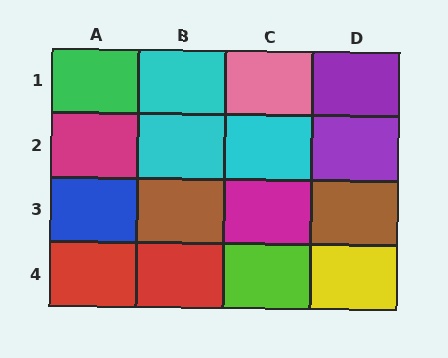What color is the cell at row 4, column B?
Red.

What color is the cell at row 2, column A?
Magenta.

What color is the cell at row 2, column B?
Cyan.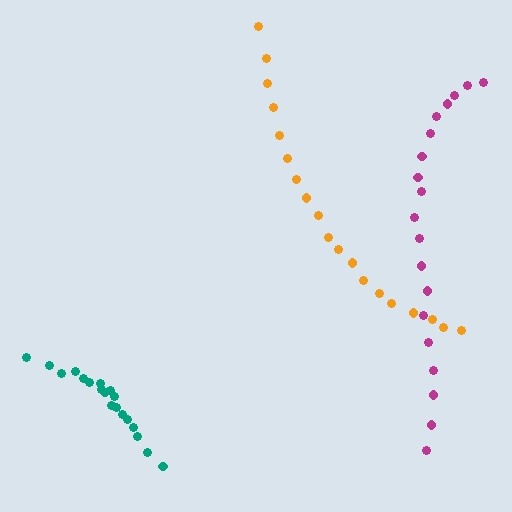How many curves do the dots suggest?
There are 3 distinct paths.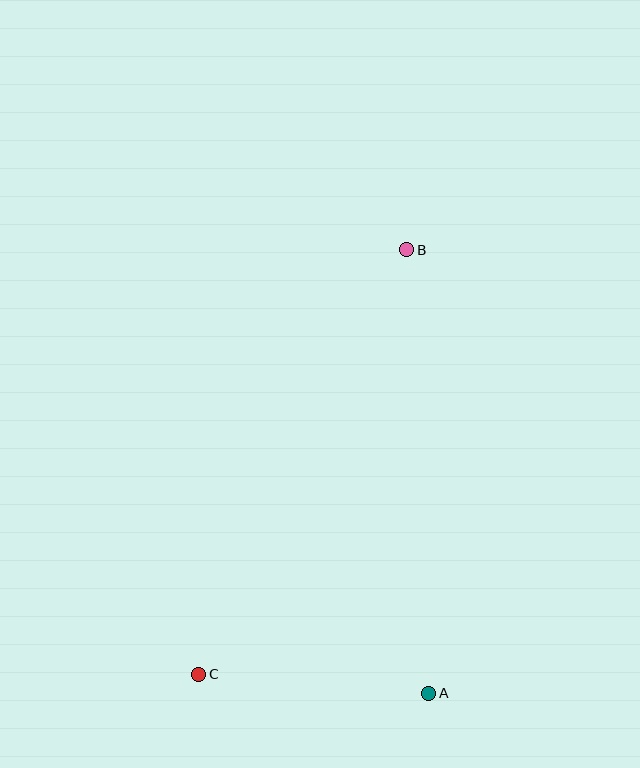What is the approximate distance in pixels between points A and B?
The distance between A and B is approximately 444 pixels.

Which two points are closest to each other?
Points A and C are closest to each other.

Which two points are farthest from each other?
Points B and C are farthest from each other.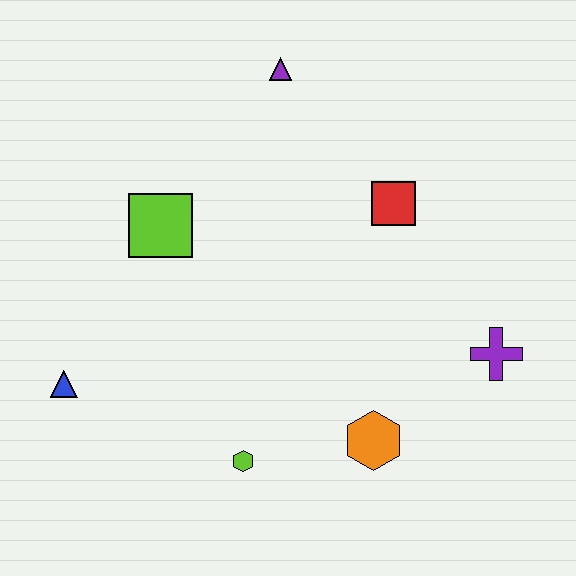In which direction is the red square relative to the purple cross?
The red square is above the purple cross.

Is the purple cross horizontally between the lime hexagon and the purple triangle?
No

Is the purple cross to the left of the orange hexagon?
No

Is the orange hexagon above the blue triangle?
No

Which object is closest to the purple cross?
The orange hexagon is closest to the purple cross.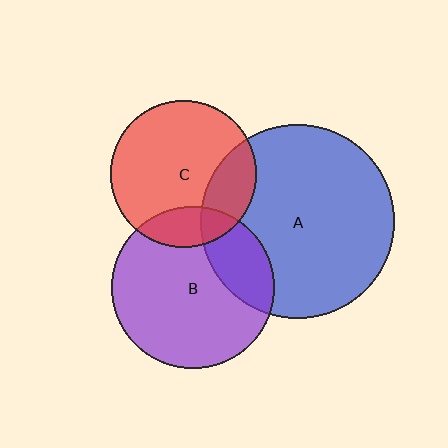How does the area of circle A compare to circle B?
Approximately 1.4 times.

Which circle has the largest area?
Circle A (blue).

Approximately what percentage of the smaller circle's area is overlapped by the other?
Approximately 15%.